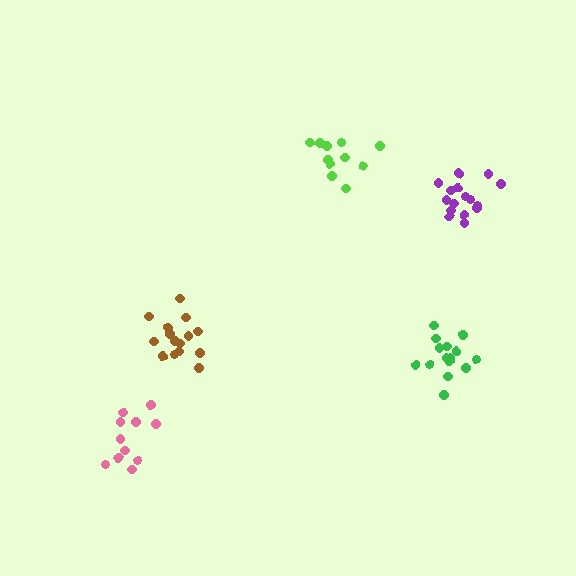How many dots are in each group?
Group 1: 15 dots, Group 2: 15 dots, Group 3: 11 dots, Group 4: 16 dots, Group 5: 11 dots (68 total).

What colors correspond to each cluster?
The clusters are colored: brown, green, pink, purple, lime.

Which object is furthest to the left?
The pink cluster is leftmost.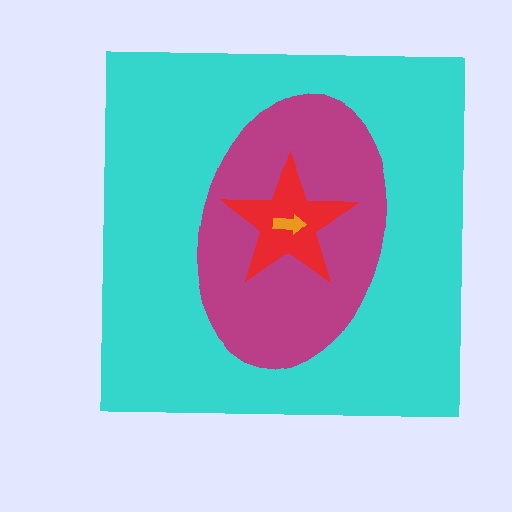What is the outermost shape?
The cyan square.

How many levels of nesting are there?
4.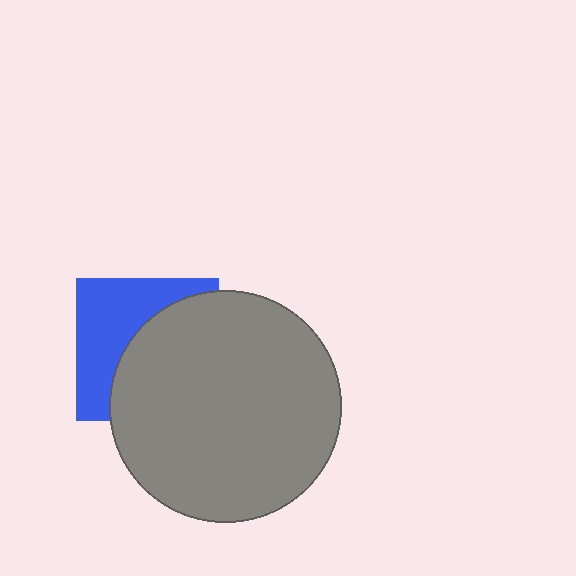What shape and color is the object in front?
The object in front is a gray circle.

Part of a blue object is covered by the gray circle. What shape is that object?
It is a square.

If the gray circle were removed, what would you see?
You would see the complete blue square.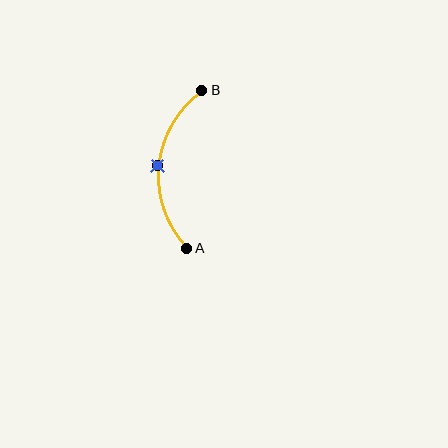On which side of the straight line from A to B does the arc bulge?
The arc bulges to the left of the straight line connecting A and B.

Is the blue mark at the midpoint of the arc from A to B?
Yes. The blue mark lies on the arc at equal arc-length from both A and B — it is the arc midpoint.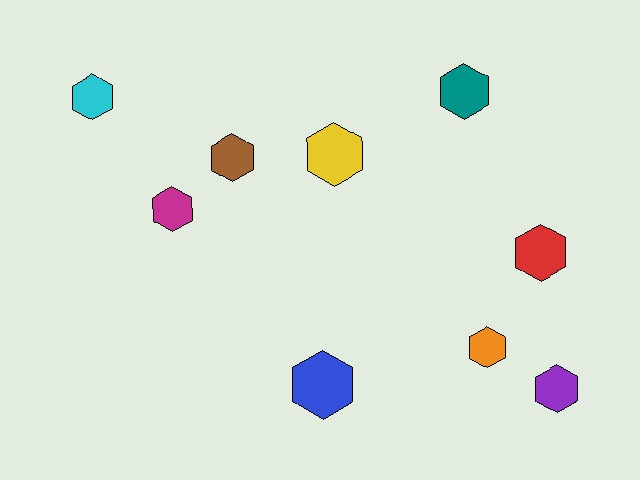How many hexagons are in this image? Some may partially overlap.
There are 9 hexagons.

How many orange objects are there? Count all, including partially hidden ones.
There is 1 orange object.